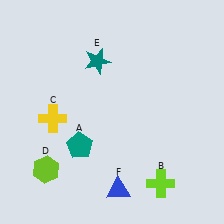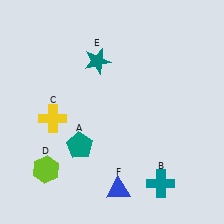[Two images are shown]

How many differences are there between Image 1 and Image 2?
There is 1 difference between the two images.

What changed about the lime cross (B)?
In Image 1, B is lime. In Image 2, it changed to teal.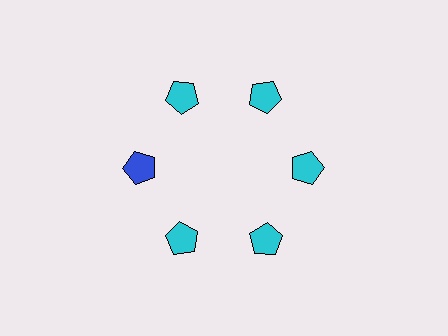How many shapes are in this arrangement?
There are 6 shapes arranged in a ring pattern.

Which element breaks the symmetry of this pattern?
The blue pentagon at roughly the 9 o'clock position breaks the symmetry. All other shapes are cyan pentagons.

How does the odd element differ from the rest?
It has a different color: blue instead of cyan.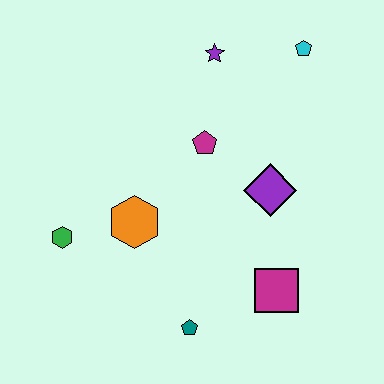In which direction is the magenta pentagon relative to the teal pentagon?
The magenta pentagon is above the teal pentagon.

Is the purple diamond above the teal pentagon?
Yes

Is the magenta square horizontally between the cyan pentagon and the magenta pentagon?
Yes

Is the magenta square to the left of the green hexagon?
No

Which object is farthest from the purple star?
The teal pentagon is farthest from the purple star.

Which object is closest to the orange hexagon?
The green hexagon is closest to the orange hexagon.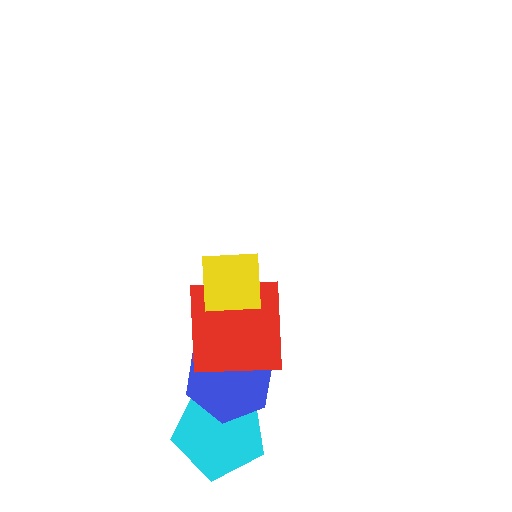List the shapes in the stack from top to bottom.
From top to bottom: the yellow square, the red square, the blue hexagon, the cyan pentagon.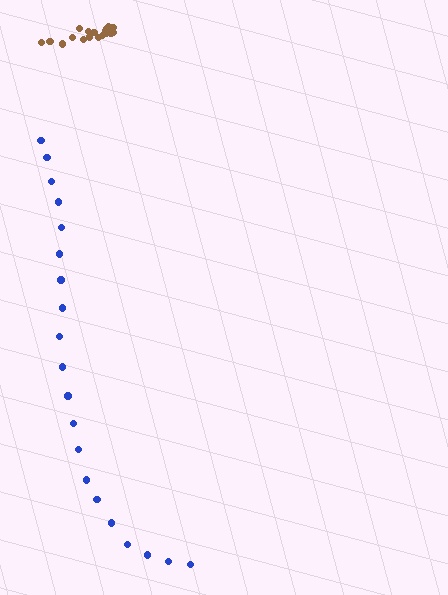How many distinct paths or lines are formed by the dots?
There are 2 distinct paths.